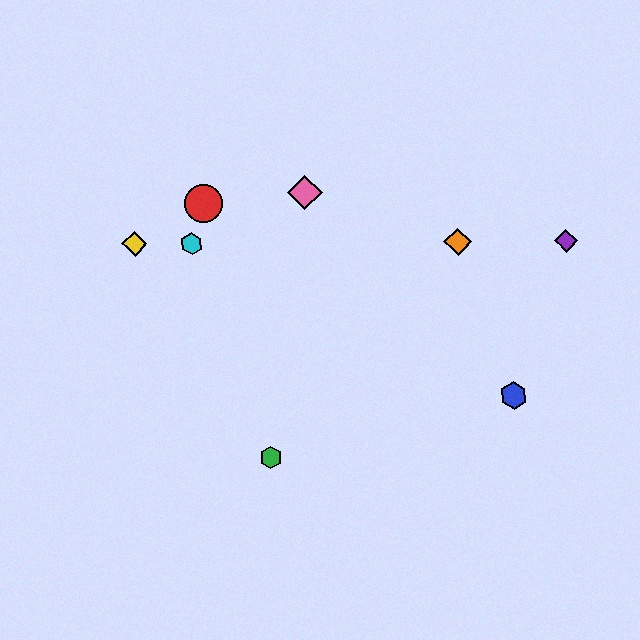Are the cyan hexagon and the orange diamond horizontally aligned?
Yes, both are at y≈244.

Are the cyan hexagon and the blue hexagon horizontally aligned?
No, the cyan hexagon is at y≈244 and the blue hexagon is at y≈395.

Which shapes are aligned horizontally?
The yellow diamond, the purple diamond, the orange diamond, the cyan hexagon are aligned horizontally.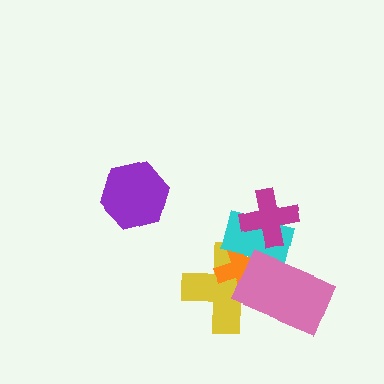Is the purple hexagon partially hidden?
No, no other shape covers it.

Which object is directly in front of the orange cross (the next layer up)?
The cyan rectangle is directly in front of the orange cross.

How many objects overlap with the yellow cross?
3 objects overlap with the yellow cross.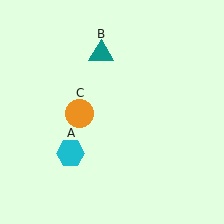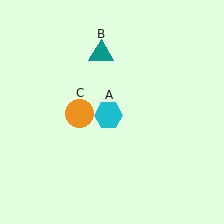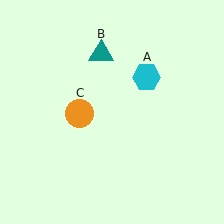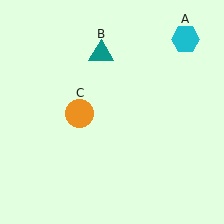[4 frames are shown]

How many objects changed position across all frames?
1 object changed position: cyan hexagon (object A).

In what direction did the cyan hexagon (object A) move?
The cyan hexagon (object A) moved up and to the right.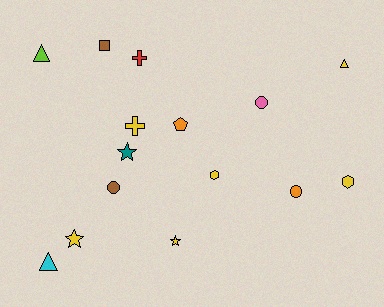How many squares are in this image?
There is 1 square.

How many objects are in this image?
There are 15 objects.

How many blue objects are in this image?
There are no blue objects.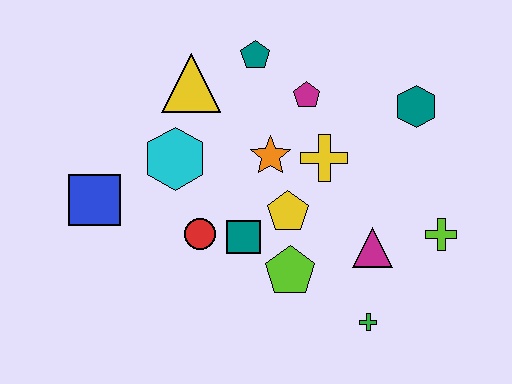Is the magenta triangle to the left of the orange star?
No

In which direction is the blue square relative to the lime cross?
The blue square is to the left of the lime cross.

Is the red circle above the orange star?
No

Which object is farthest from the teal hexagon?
The blue square is farthest from the teal hexagon.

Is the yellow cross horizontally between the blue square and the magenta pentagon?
No